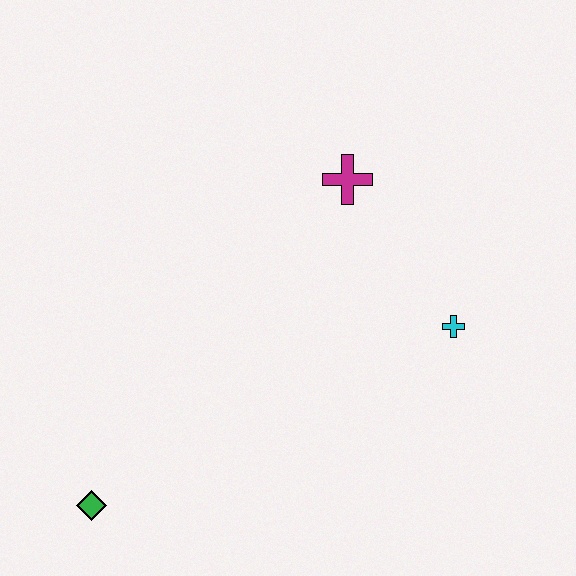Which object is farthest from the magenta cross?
The green diamond is farthest from the magenta cross.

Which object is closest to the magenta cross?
The cyan cross is closest to the magenta cross.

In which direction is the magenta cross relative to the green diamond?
The magenta cross is above the green diamond.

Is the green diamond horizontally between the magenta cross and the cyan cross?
No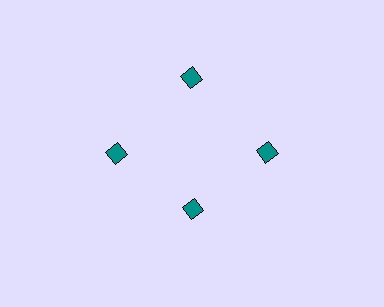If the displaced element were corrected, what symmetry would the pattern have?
It would have 4-fold rotational symmetry — the pattern would map onto itself every 90 degrees.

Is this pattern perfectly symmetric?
No. The 4 teal diamonds are arranged in a ring, but one element near the 6 o'clock position is pulled inward toward the center, breaking the 4-fold rotational symmetry.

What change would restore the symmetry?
The symmetry would be restored by moving it outward, back onto the ring so that all 4 diamonds sit at equal angles and equal distance from the center.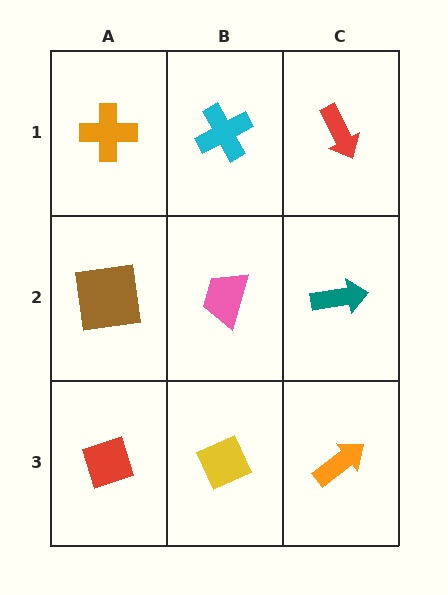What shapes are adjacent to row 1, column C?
A teal arrow (row 2, column C), a cyan cross (row 1, column B).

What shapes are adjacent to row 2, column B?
A cyan cross (row 1, column B), a yellow diamond (row 3, column B), a brown square (row 2, column A), a teal arrow (row 2, column C).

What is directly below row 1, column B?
A pink trapezoid.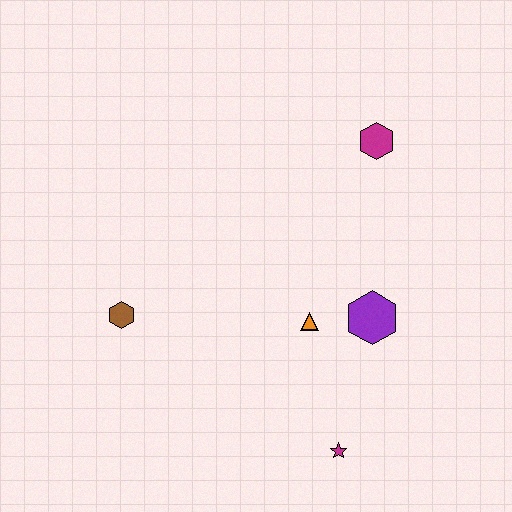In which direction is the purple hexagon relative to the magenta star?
The purple hexagon is above the magenta star.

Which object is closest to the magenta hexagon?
The purple hexagon is closest to the magenta hexagon.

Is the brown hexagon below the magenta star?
No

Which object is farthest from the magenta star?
The magenta hexagon is farthest from the magenta star.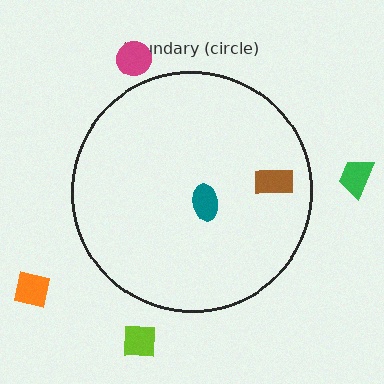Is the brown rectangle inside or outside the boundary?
Inside.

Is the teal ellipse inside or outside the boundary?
Inside.